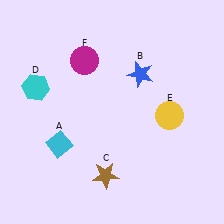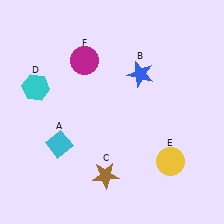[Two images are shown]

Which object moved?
The yellow circle (E) moved down.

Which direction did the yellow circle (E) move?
The yellow circle (E) moved down.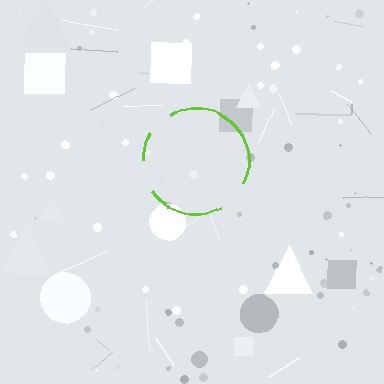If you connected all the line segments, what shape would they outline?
They would outline a circle.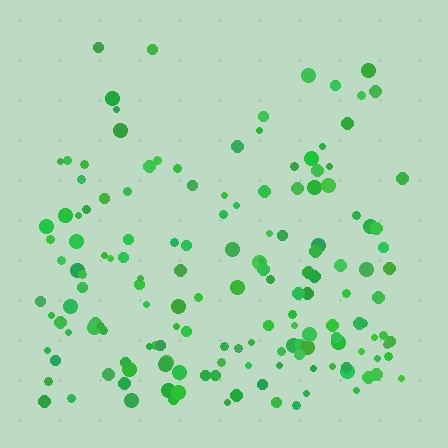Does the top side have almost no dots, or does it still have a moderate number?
Still a moderate number, just noticeably fewer than the bottom.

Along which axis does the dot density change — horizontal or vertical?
Vertical.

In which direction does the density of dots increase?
From top to bottom, with the bottom side densest.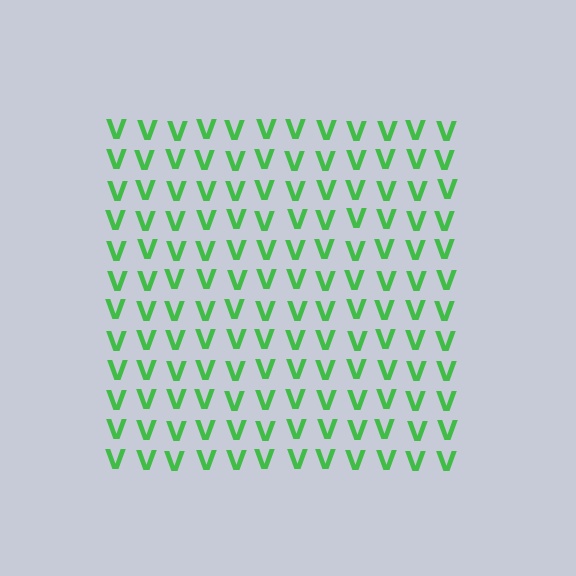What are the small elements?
The small elements are letter V's.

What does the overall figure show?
The overall figure shows a square.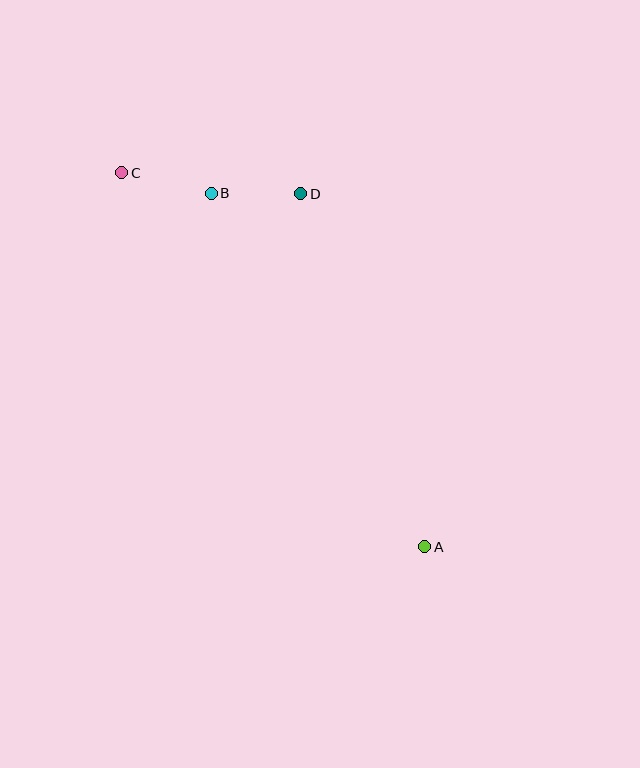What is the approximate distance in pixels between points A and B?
The distance between A and B is approximately 413 pixels.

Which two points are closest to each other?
Points B and D are closest to each other.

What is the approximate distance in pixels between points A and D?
The distance between A and D is approximately 374 pixels.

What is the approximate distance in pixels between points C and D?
The distance between C and D is approximately 180 pixels.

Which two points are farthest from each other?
Points A and C are farthest from each other.